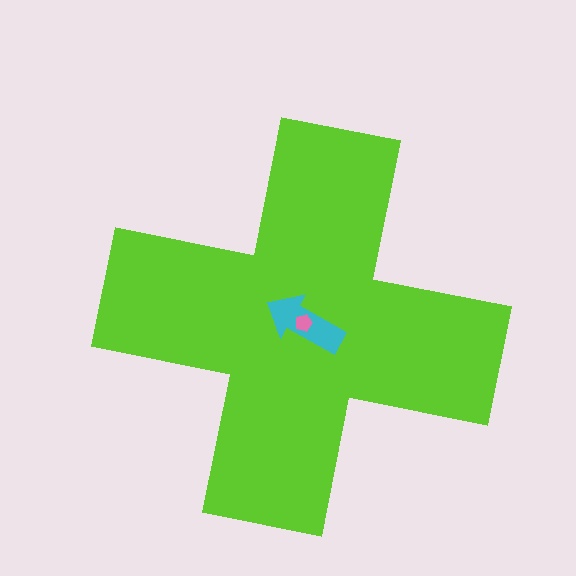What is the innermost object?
The pink pentagon.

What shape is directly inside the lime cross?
The cyan arrow.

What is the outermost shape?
The lime cross.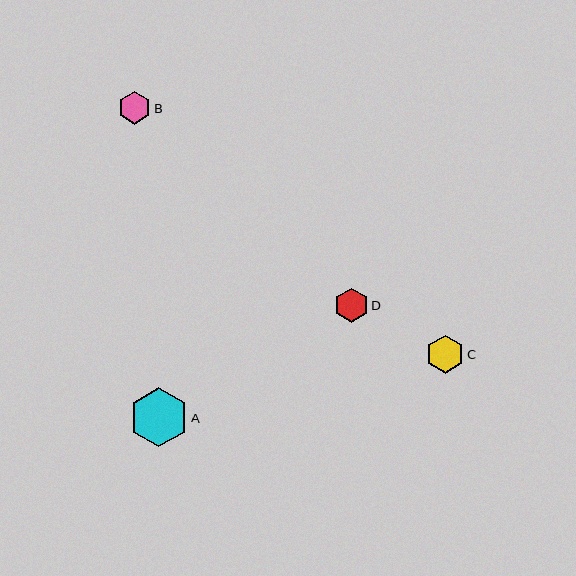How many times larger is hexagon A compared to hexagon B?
Hexagon A is approximately 1.8 times the size of hexagon B.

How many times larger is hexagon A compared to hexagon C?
Hexagon A is approximately 1.6 times the size of hexagon C.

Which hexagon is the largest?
Hexagon A is the largest with a size of approximately 59 pixels.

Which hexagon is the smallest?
Hexagon B is the smallest with a size of approximately 33 pixels.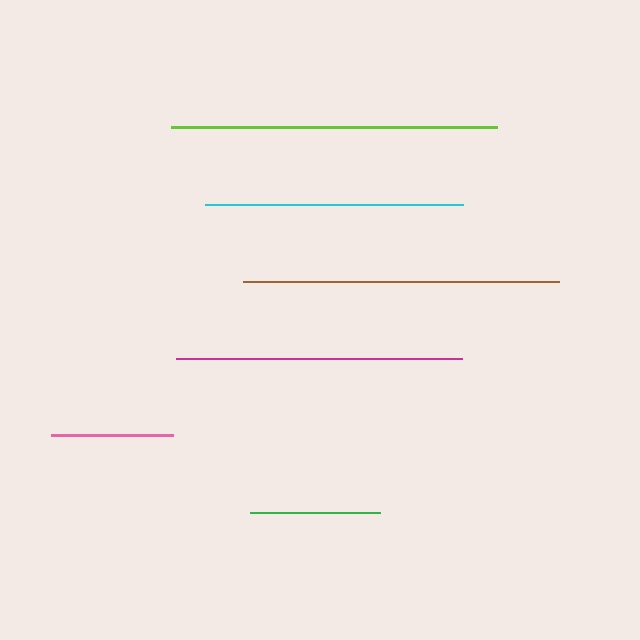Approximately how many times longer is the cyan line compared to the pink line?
The cyan line is approximately 2.1 times the length of the pink line.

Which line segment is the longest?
The lime line is the longest at approximately 326 pixels.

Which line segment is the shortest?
The pink line is the shortest at approximately 121 pixels.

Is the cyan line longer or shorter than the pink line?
The cyan line is longer than the pink line.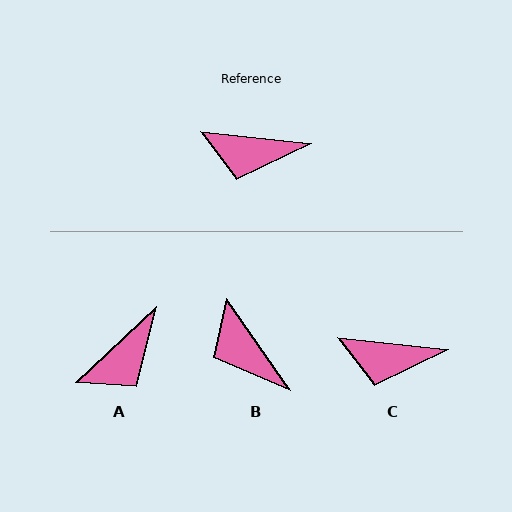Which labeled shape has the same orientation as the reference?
C.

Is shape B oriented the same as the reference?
No, it is off by about 49 degrees.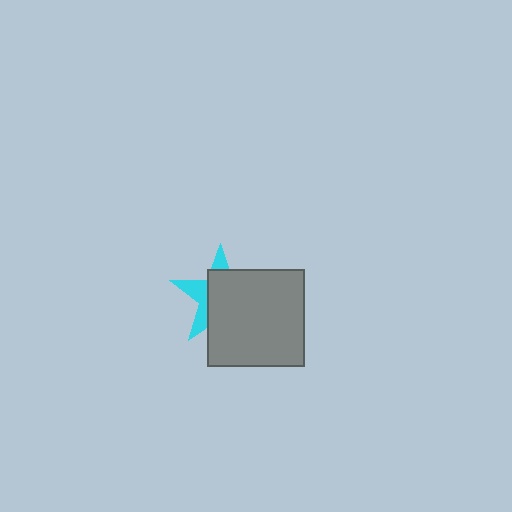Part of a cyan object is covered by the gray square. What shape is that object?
It is a star.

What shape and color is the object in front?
The object in front is a gray square.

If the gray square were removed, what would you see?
You would see the complete cyan star.